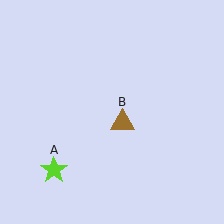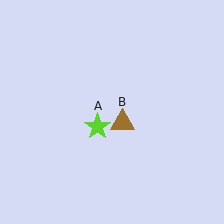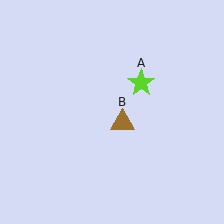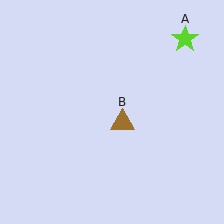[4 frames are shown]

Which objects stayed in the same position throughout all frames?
Brown triangle (object B) remained stationary.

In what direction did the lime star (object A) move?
The lime star (object A) moved up and to the right.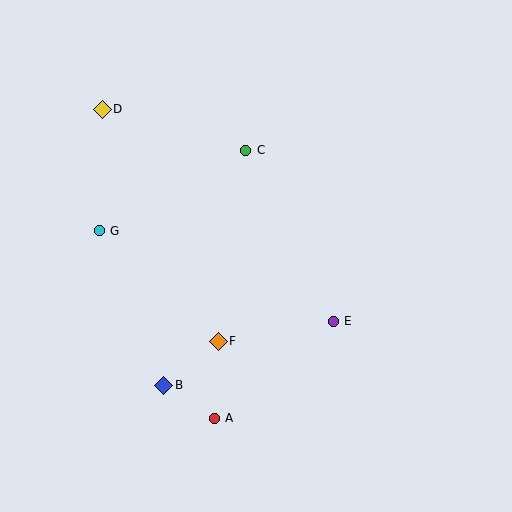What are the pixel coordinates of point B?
Point B is at (164, 385).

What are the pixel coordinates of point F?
Point F is at (218, 341).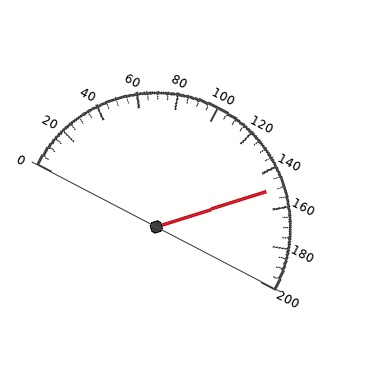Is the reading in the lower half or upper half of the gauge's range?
The reading is in the upper half of the range (0 to 200).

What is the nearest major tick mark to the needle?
The nearest major tick mark is 160.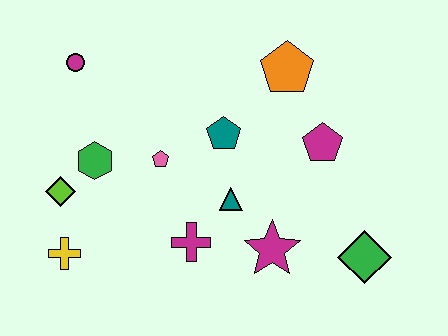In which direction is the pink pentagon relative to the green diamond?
The pink pentagon is to the left of the green diamond.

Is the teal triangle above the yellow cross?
Yes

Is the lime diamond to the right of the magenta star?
No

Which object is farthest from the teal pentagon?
The yellow cross is farthest from the teal pentagon.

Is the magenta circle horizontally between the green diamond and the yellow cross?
Yes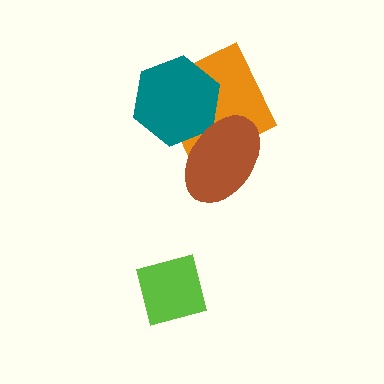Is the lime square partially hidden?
No, no other shape covers it.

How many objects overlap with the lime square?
0 objects overlap with the lime square.